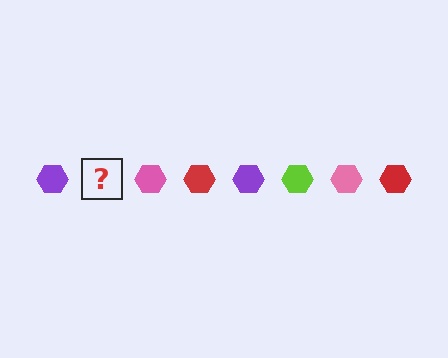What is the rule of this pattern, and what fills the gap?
The rule is that the pattern cycles through purple, lime, pink, red hexagons. The gap should be filled with a lime hexagon.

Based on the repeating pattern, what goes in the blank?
The blank should be a lime hexagon.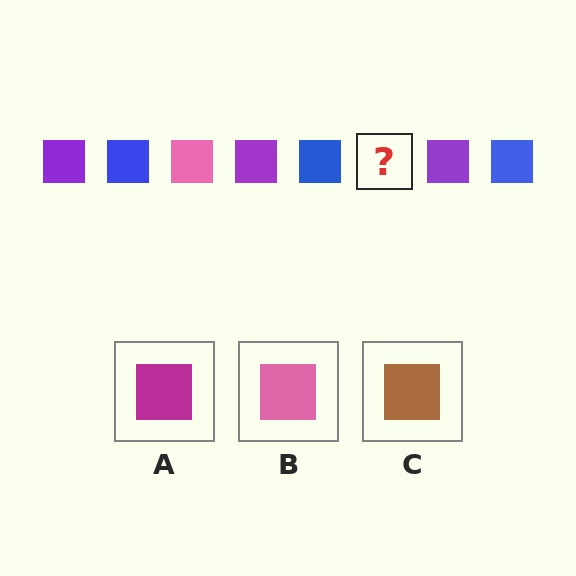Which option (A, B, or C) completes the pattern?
B.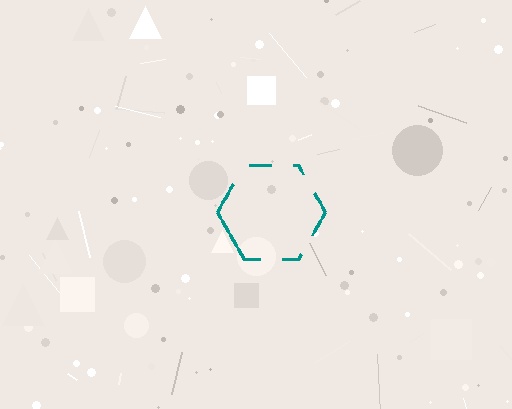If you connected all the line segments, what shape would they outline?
They would outline a hexagon.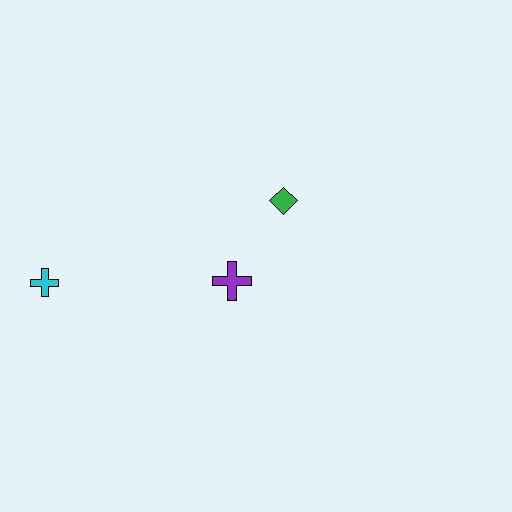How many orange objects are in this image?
There are no orange objects.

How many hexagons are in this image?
There are no hexagons.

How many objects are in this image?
There are 3 objects.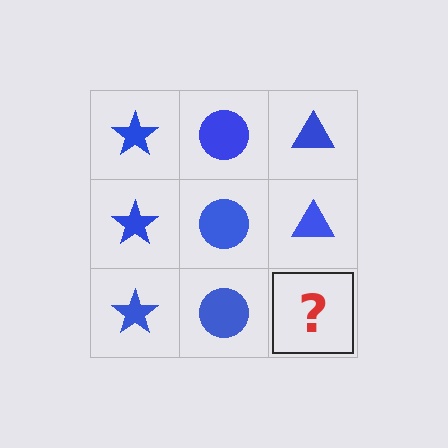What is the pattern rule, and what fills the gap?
The rule is that each column has a consistent shape. The gap should be filled with a blue triangle.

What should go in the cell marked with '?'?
The missing cell should contain a blue triangle.